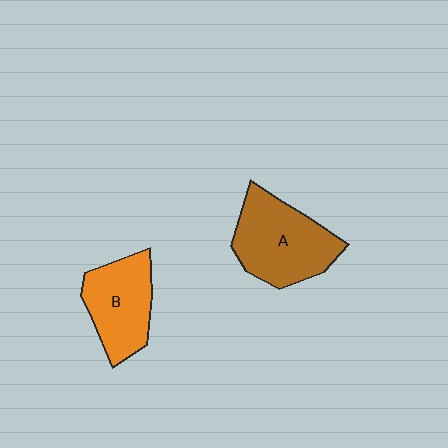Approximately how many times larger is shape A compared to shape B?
Approximately 1.3 times.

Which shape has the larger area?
Shape A (brown).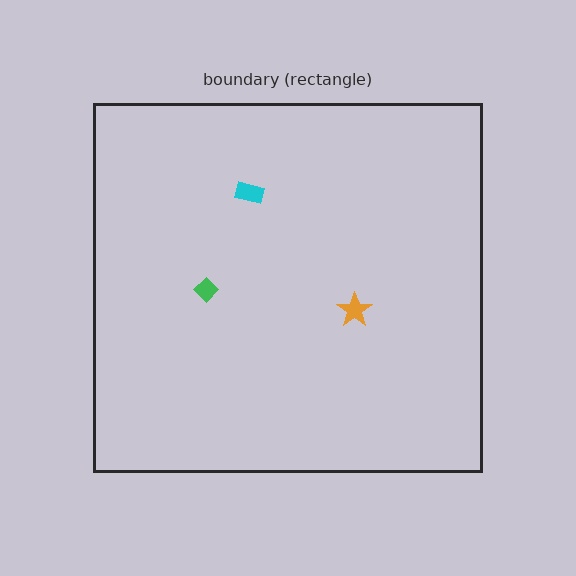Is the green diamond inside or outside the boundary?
Inside.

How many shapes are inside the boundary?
3 inside, 0 outside.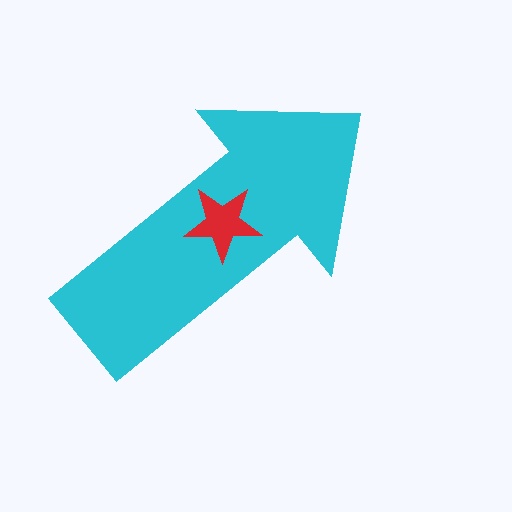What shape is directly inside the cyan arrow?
The red star.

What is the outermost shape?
The cyan arrow.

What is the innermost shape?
The red star.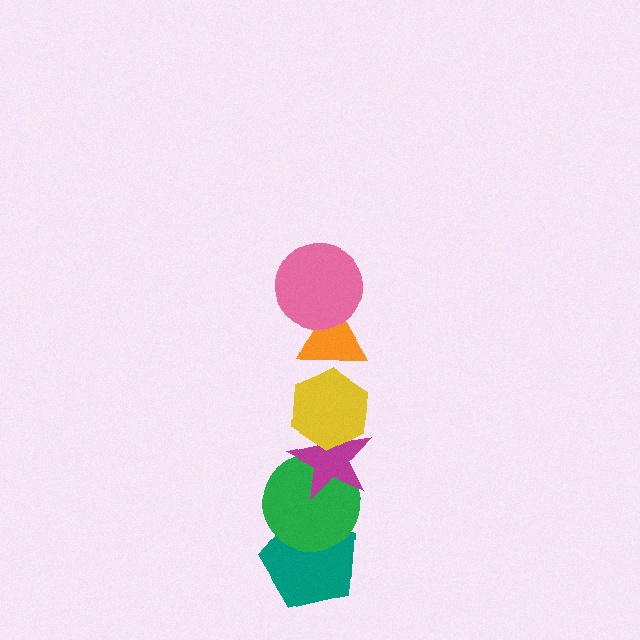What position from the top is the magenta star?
The magenta star is 4th from the top.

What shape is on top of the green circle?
The magenta star is on top of the green circle.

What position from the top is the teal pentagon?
The teal pentagon is 6th from the top.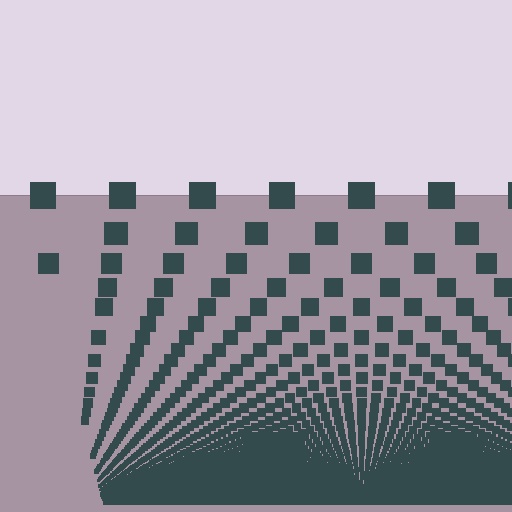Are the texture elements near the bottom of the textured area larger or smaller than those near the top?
Smaller. The gradient is inverted — elements near the bottom are smaller and denser.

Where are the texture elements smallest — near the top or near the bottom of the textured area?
Near the bottom.